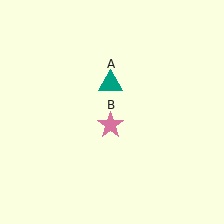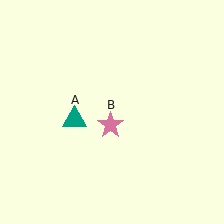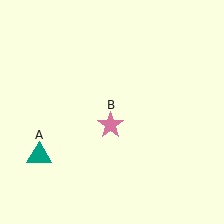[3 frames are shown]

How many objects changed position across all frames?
1 object changed position: teal triangle (object A).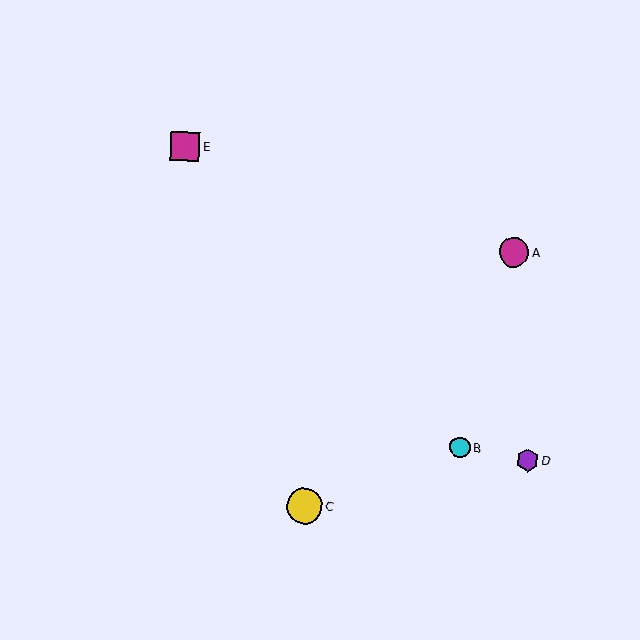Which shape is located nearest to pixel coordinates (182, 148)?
The magenta square (labeled E) at (185, 146) is nearest to that location.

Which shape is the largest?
The yellow circle (labeled C) is the largest.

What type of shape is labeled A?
Shape A is a magenta circle.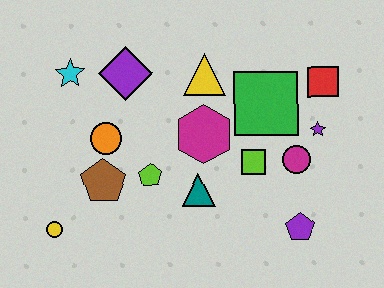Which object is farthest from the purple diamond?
The purple pentagon is farthest from the purple diamond.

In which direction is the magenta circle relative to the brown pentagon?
The magenta circle is to the right of the brown pentagon.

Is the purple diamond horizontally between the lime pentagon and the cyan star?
Yes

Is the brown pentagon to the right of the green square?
No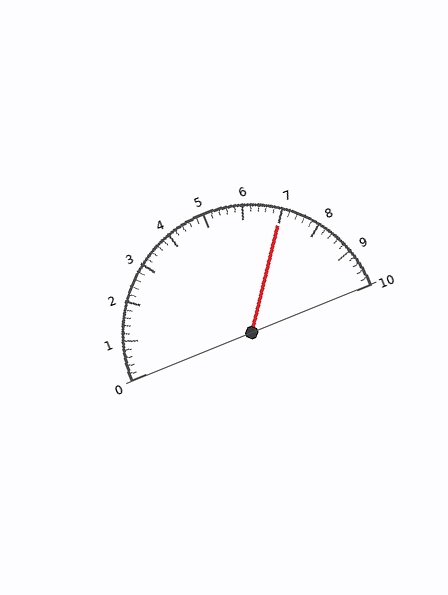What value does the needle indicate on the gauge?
The needle indicates approximately 7.0.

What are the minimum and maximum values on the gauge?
The gauge ranges from 0 to 10.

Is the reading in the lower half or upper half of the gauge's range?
The reading is in the upper half of the range (0 to 10).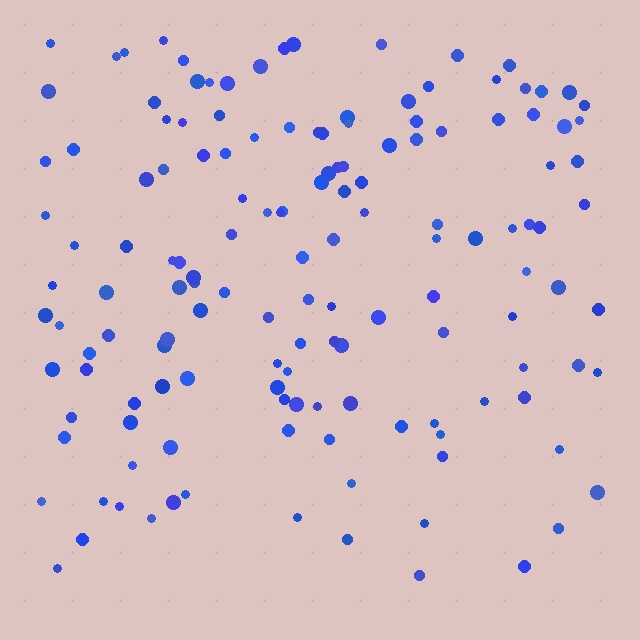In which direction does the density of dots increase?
From bottom to top, with the top side densest.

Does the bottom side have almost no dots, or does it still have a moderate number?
Still a moderate number, just noticeably fewer than the top.